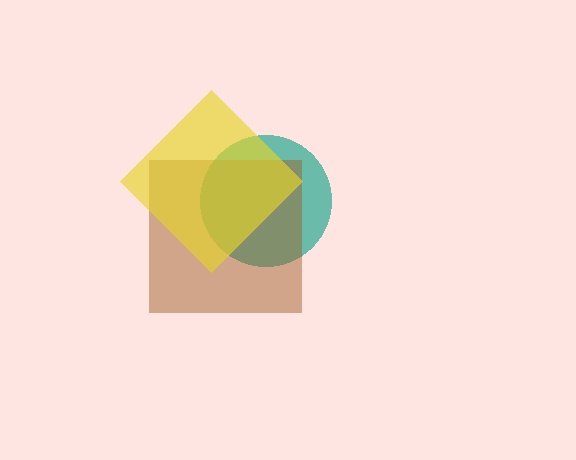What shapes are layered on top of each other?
The layered shapes are: a teal circle, a brown square, a yellow diamond.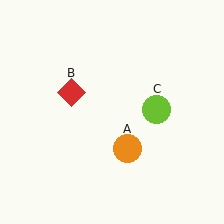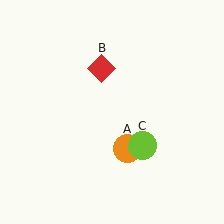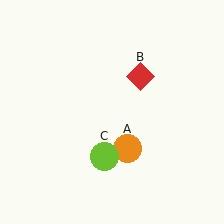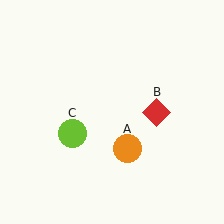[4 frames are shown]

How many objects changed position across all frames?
2 objects changed position: red diamond (object B), lime circle (object C).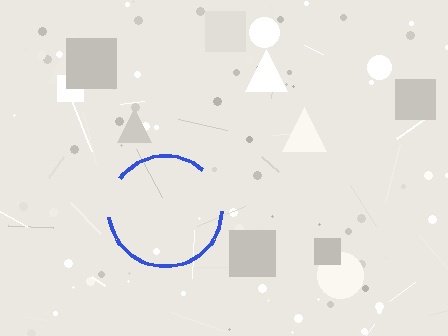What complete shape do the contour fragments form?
The contour fragments form a circle.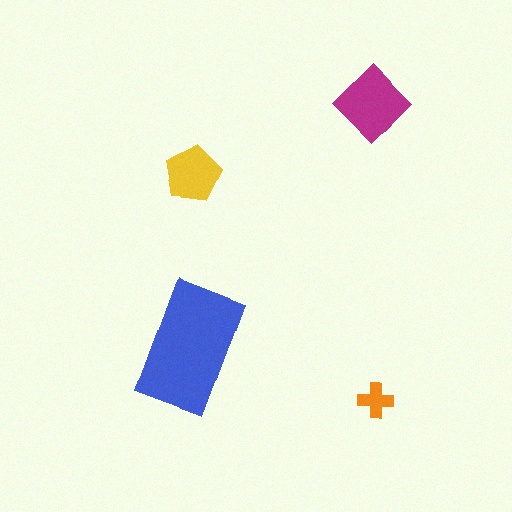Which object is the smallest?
The orange cross.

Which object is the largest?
The blue rectangle.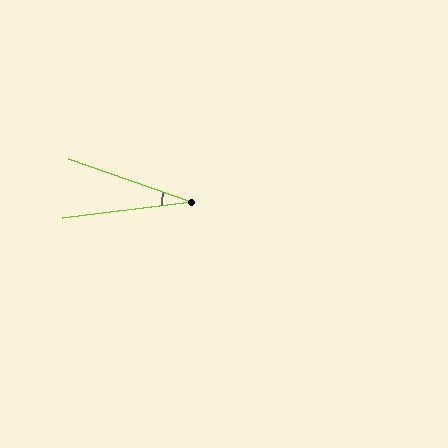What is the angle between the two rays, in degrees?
Approximately 26 degrees.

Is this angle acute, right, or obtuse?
It is acute.